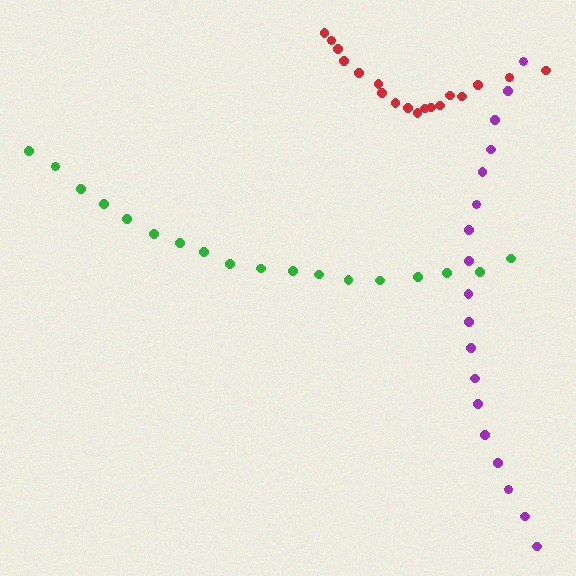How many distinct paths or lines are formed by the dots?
There are 3 distinct paths.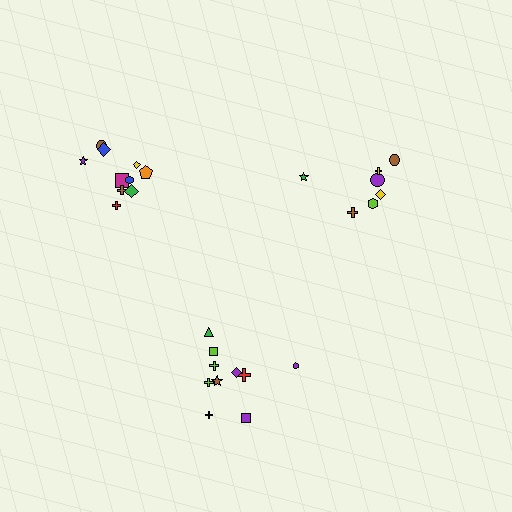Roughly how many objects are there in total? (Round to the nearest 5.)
Roughly 25 objects in total.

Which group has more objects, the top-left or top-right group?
The top-left group.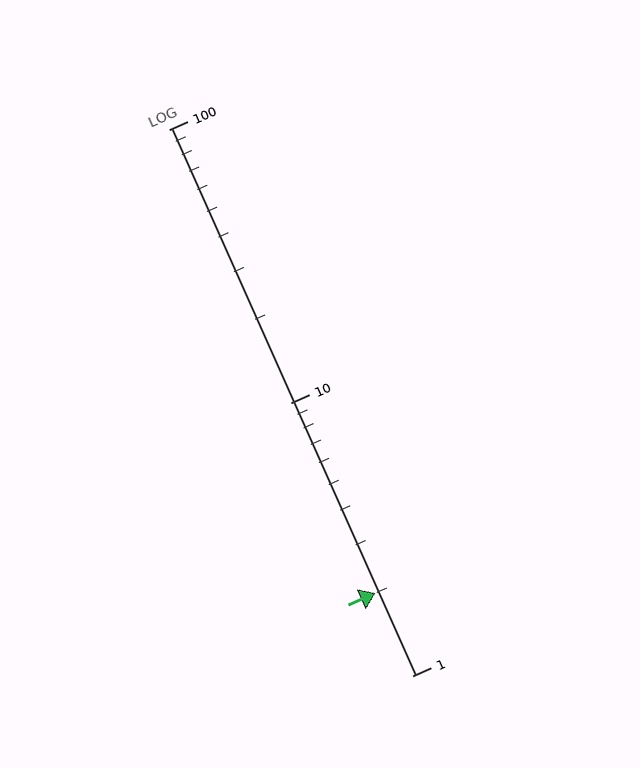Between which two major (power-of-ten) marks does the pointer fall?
The pointer is between 1 and 10.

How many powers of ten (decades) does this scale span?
The scale spans 2 decades, from 1 to 100.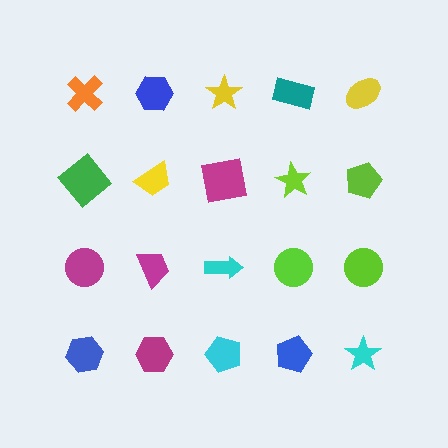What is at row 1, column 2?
A blue hexagon.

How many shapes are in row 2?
5 shapes.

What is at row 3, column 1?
A magenta circle.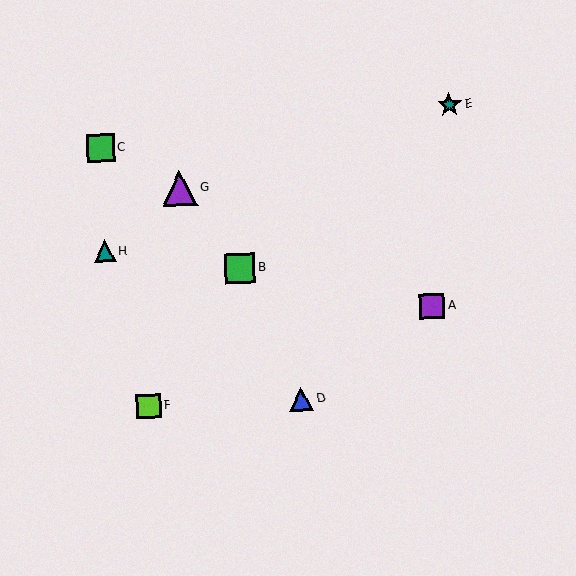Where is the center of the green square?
The center of the green square is at (101, 148).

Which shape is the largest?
The purple triangle (labeled G) is the largest.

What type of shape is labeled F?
Shape F is a lime square.